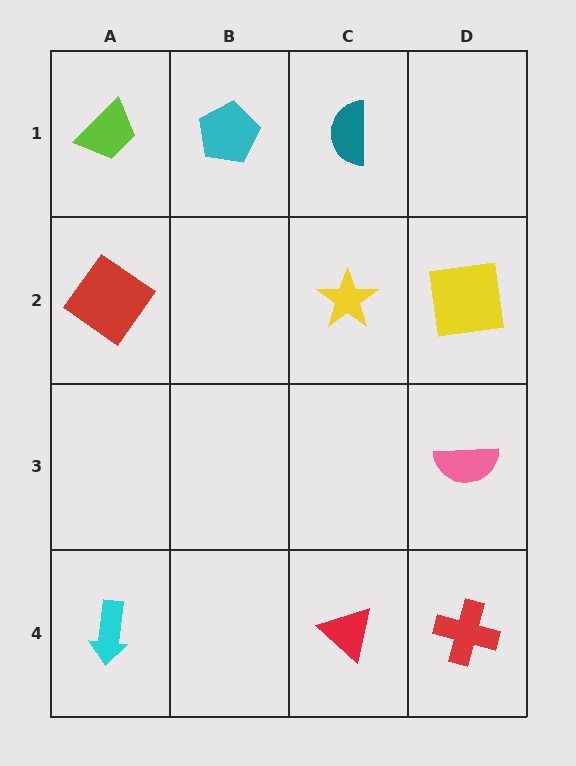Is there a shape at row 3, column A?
No, that cell is empty.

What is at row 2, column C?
A yellow star.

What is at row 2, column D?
A yellow square.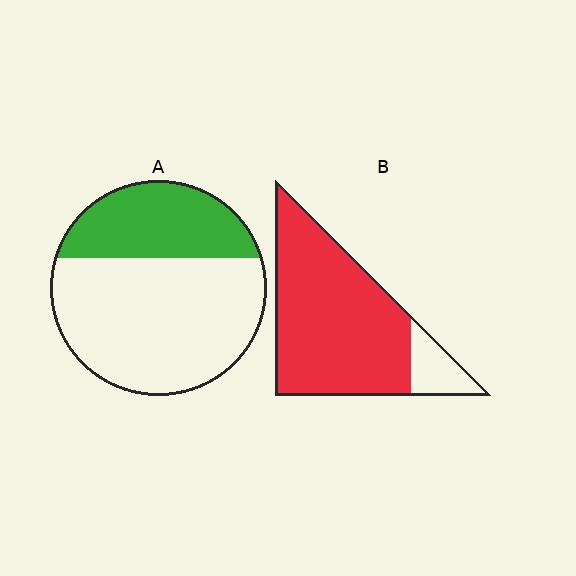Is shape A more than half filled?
No.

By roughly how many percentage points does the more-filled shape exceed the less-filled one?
By roughly 55 percentage points (B over A).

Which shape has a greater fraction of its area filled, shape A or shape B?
Shape B.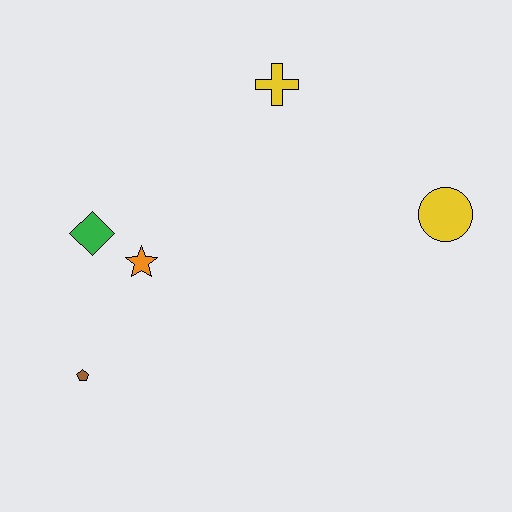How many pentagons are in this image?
There is 1 pentagon.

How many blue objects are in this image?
There are no blue objects.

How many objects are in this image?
There are 5 objects.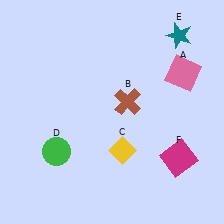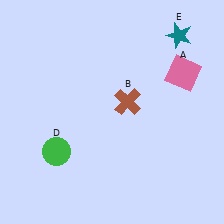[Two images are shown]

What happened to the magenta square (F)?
The magenta square (F) was removed in Image 2. It was in the bottom-right area of Image 1.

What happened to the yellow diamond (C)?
The yellow diamond (C) was removed in Image 2. It was in the bottom-right area of Image 1.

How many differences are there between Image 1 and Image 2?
There are 2 differences between the two images.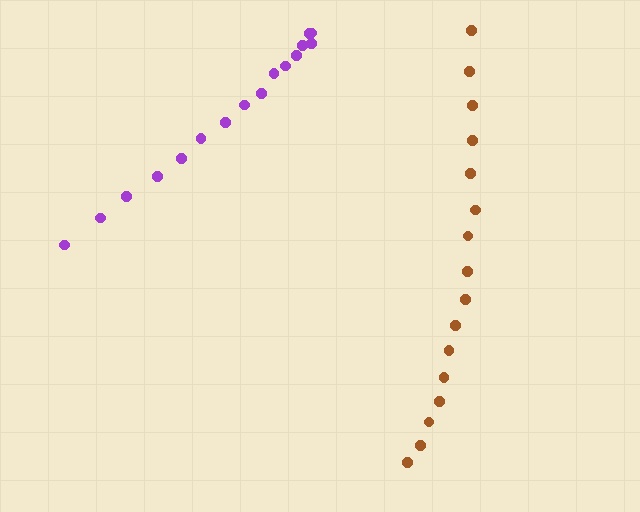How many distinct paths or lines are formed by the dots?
There are 2 distinct paths.